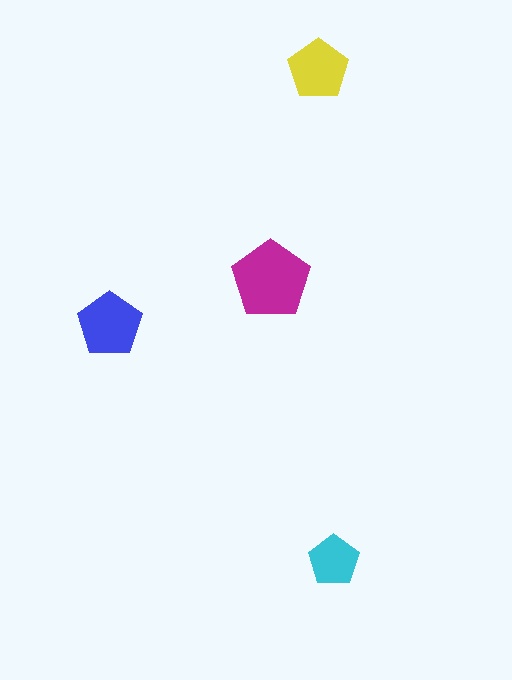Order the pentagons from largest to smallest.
the magenta one, the blue one, the yellow one, the cyan one.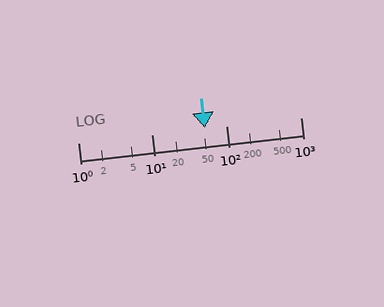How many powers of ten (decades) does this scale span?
The scale spans 3 decades, from 1 to 1000.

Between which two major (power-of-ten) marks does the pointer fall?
The pointer is between 10 and 100.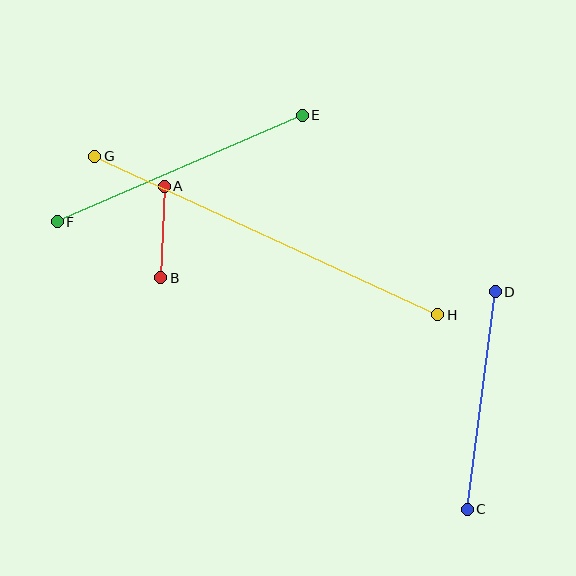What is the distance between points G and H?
The distance is approximately 378 pixels.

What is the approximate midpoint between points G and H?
The midpoint is at approximately (266, 236) pixels.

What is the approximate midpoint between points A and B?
The midpoint is at approximately (163, 232) pixels.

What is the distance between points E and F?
The distance is approximately 267 pixels.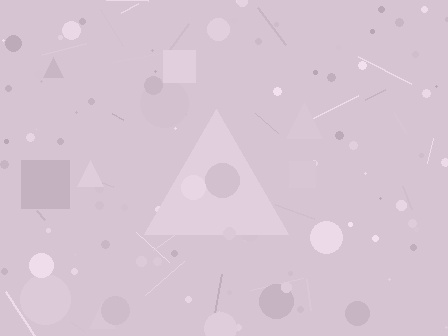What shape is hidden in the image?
A triangle is hidden in the image.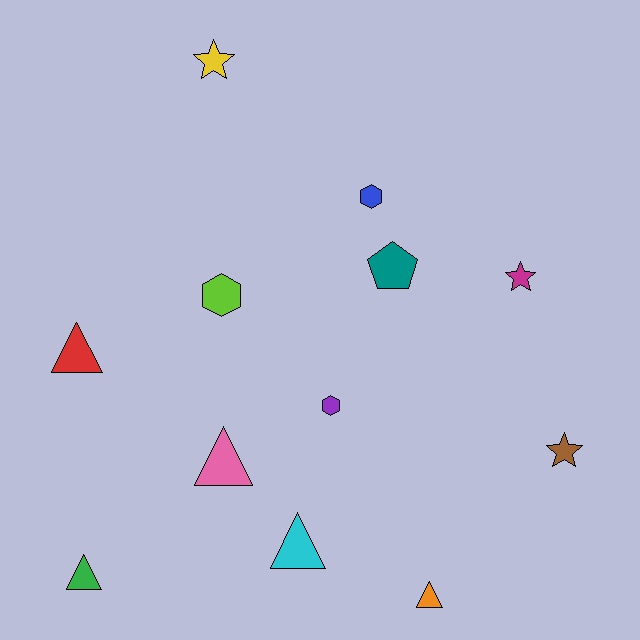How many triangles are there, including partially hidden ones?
There are 5 triangles.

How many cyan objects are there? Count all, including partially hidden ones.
There is 1 cyan object.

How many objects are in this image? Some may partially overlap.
There are 12 objects.